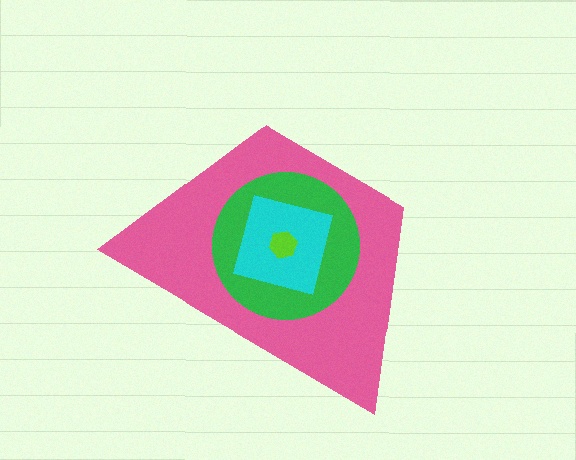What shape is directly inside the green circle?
The cyan square.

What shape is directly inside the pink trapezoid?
The green circle.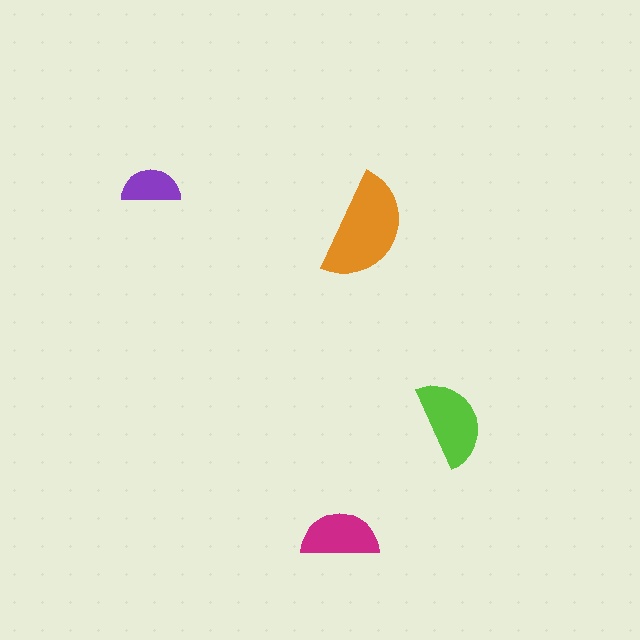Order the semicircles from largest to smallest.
the orange one, the lime one, the magenta one, the purple one.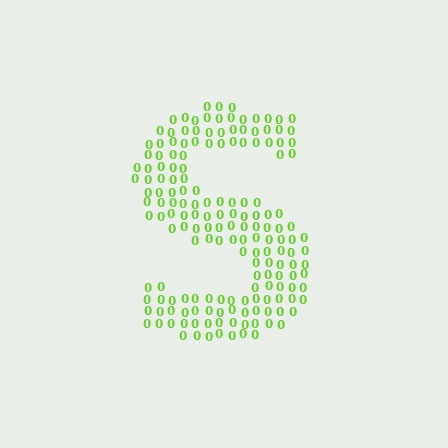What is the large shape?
The large shape is the letter S.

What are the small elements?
The small elements are digit 0's.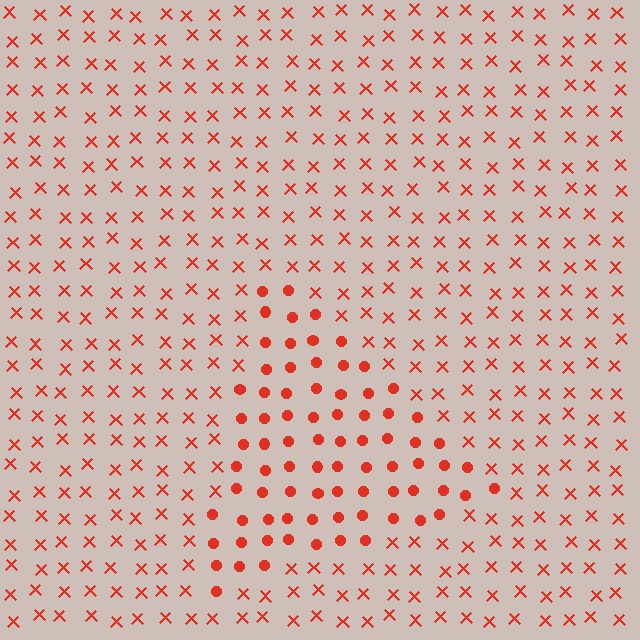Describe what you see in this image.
The image is filled with small red elements arranged in a uniform grid. A triangle-shaped region contains circles, while the surrounding area contains X marks. The boundary is defined purely by the change in element shape.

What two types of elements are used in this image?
The image uses circles inside the triangle region and X marks outside it.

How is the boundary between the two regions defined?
The boundary is defined by a change in element shape: circles inside vs. X marks outside. All elements share the same color and spacing.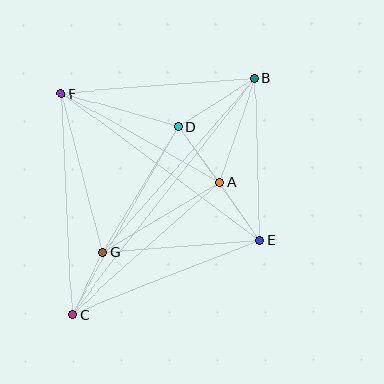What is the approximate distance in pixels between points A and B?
The distance between A and B is approximately 110 pixels.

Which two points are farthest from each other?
Points B and C are farthest from each other.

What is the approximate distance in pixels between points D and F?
The distance between D and F is approximately 121 pixels.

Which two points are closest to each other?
Points C and G are closest to each other.